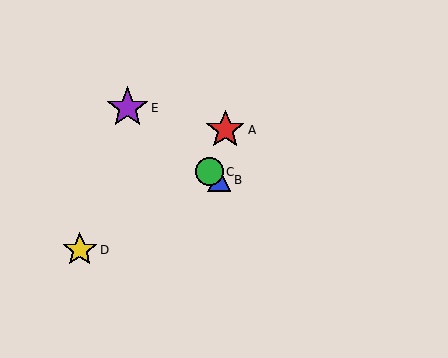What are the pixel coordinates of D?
Object D is at (80, 250).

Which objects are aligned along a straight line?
Objects B, C, E are aligned along a straight line.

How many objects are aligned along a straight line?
3 objects (B, C, E) are aligned along a straight line.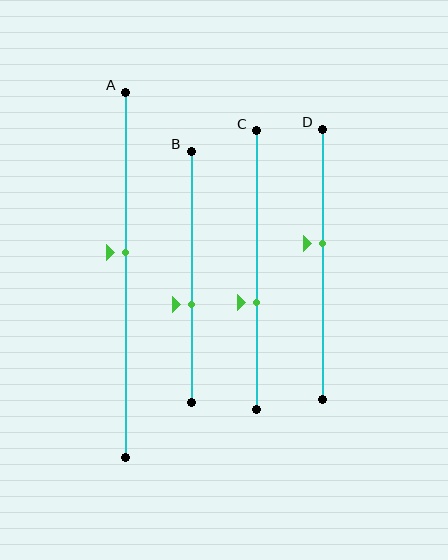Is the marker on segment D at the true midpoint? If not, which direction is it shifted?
No, the marker on segment D is shifted upward by about 8% of the segment length.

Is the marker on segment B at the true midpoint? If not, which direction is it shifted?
No, the marker on segment B is shifted downward by about 11% of the segment length.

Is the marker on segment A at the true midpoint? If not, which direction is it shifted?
No, the marker on segment A is shifted upward by about 6% of the segment length.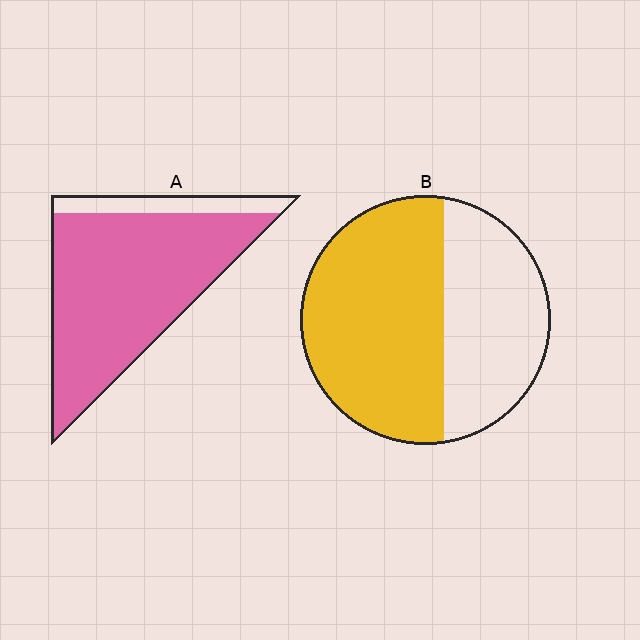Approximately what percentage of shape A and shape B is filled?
A is approximately 85% and B is approximately 60%.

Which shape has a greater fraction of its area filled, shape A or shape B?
Shape A.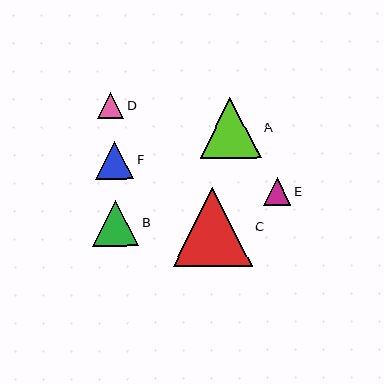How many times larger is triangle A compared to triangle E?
Triangle A is approximately 2.2 times the size of triangle E.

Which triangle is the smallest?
Triangle D is the smallest with a size of approximately 27 pixels.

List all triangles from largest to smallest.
From largest to smallest: C, A, B, F, E, D.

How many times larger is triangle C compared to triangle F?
Triangle C is approximately 2.1 times the size of triangle F.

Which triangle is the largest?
Triangle C is the largest with a size of approximately 79 pixels.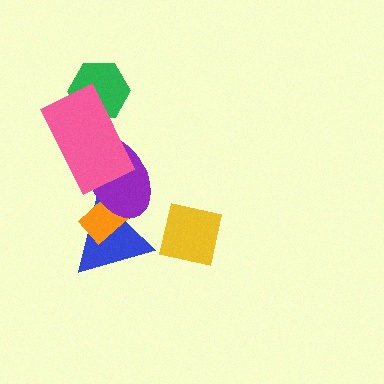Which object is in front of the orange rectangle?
The purple ellipse is in front of the orange rectangle.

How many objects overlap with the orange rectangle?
2 objects overlap with the orange rectangle.